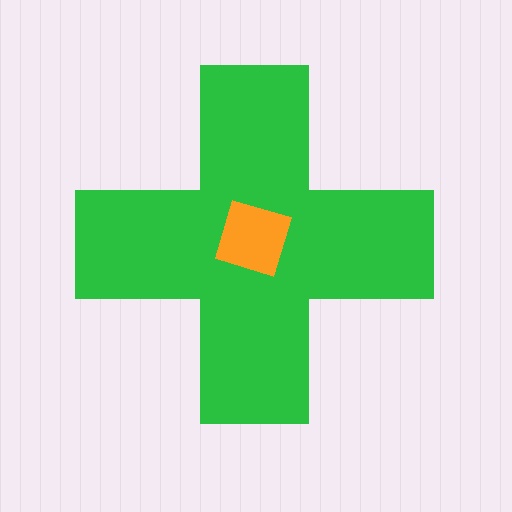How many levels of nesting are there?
2.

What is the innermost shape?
The orange square.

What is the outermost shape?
The green cross.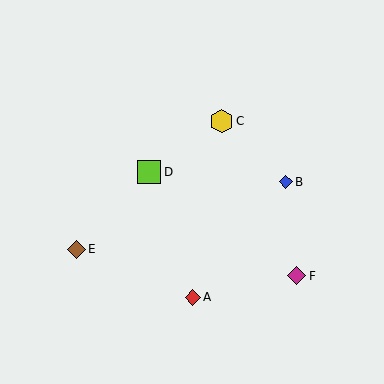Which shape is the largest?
The yellow hexagon (labeled C) is the largest.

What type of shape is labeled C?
Shape C is a yellow hexagon.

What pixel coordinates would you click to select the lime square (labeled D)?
Click at (149, 172) to select the lime square D.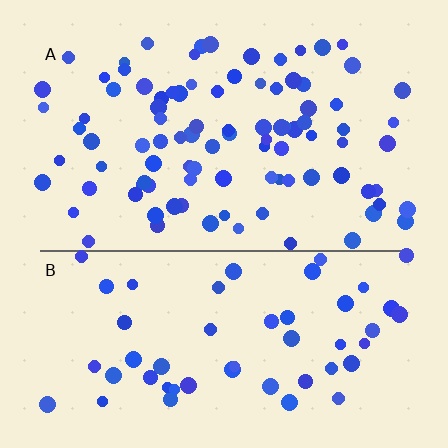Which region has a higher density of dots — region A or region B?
A (the top).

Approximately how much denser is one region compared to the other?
Approximately 1.8× — region A over region B.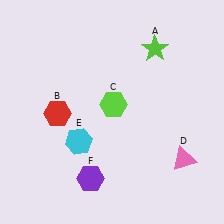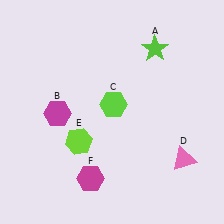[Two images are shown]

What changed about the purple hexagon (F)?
In Image 1, F is purple. In Image 2, it changed to magenta.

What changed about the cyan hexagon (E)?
In Image 1, E is cyan. In Image 2, it changed to lime.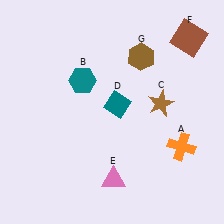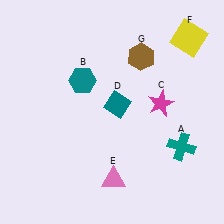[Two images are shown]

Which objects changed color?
A changed from orange to teal. C changed from brown to magenta. F changed from brown to yellow.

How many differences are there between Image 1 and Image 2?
There are 3 differences between the two images.